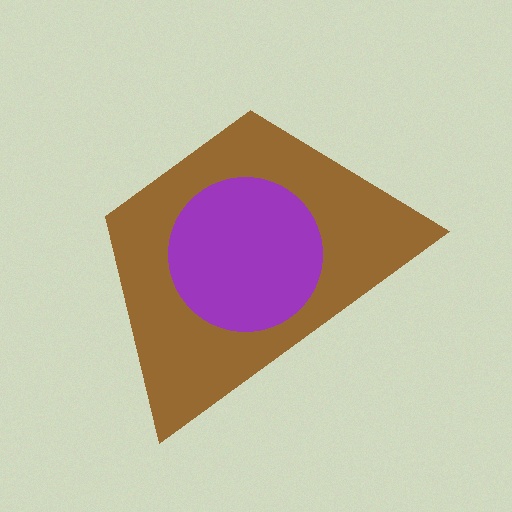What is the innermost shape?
The purple circle.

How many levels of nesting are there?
2.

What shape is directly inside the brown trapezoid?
The purple circle.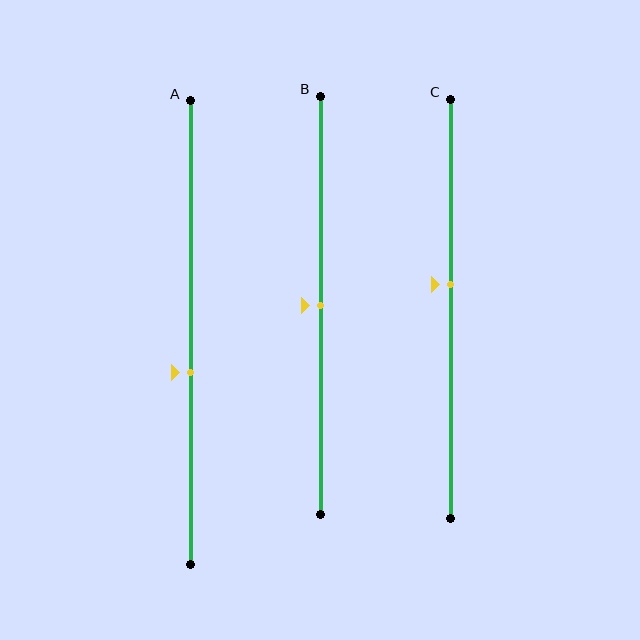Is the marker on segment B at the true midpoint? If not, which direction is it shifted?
Yes, the marker on segment B is at the true midpoint.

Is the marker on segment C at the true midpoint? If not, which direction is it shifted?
No, the marker on segment C is shifted upward by about 6% of the segment length.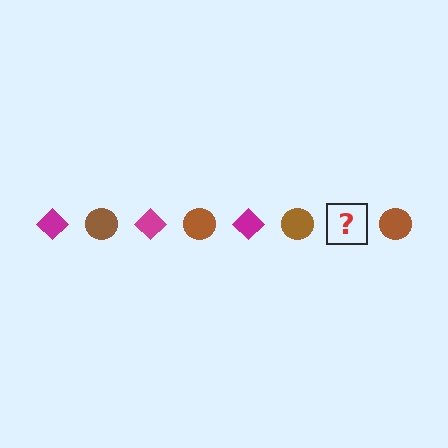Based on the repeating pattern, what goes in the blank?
The blank should be a magenta diamond.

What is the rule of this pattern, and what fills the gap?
The rule is that the pattern alternates between magenta diamond and brown circle. The gap should be filled with a magenta diamond.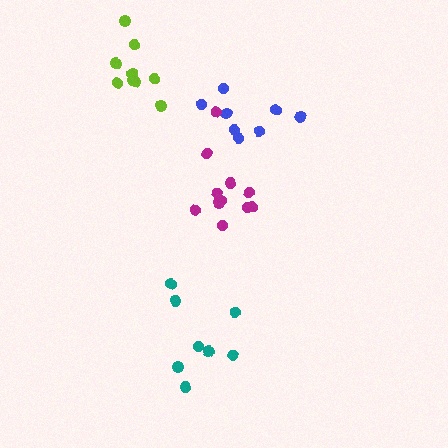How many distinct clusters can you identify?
There are 4 distinct clusters.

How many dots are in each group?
Group 1: 8 dots, Group 2: 8 dots, Group 3: 11 dots, Group 4: 9 dots (36 total).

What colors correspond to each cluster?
The clusters are colored: teal, blue, magenta, lime.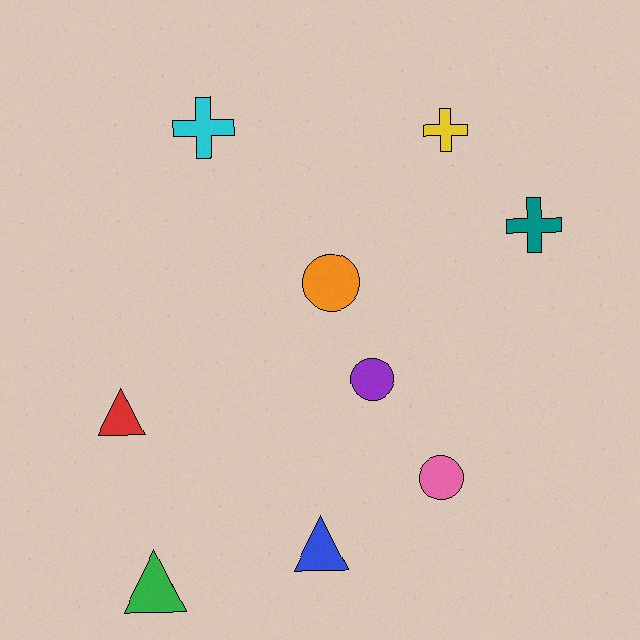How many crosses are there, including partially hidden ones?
There are 3 crosses.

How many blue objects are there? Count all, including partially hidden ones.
There is 1 blue object.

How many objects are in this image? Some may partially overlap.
There are 9 objects.